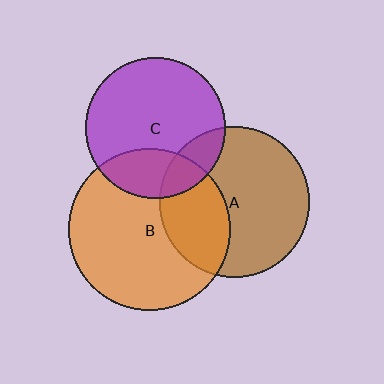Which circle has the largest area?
Circle B (orange).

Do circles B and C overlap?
Yes.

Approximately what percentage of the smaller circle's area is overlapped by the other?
Approximately 25%.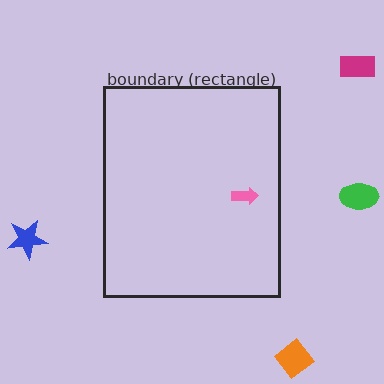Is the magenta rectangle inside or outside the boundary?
Outside.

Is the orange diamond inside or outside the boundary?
Outside.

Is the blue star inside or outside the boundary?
Outside.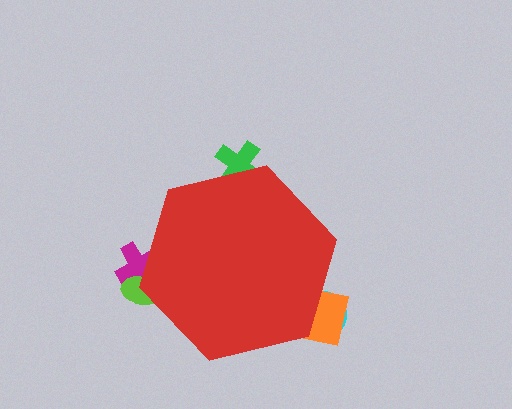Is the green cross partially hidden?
Yes, the green cross is partially hidden behind the red hexagon.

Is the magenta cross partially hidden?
Yes, the magenta cross is partially hidden behind the red hexagon.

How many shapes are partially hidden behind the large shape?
5 shapes are partially hidden.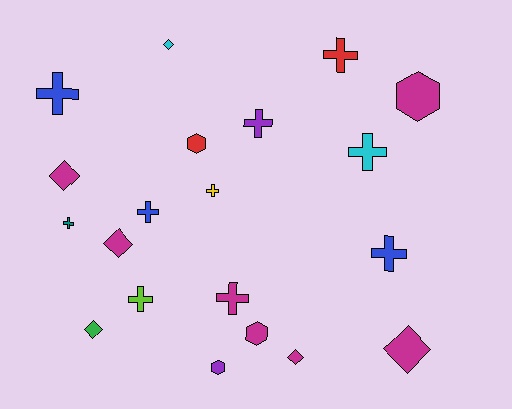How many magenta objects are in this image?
There are 7 magenta objects.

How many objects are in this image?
There are 20 objects.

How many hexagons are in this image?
There are 4 hexagons.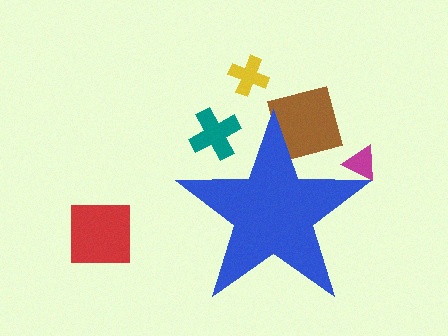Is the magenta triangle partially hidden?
Yes, the magenta triangle is partially hidden behind the blue star.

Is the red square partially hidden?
No, the red square is fully visible.